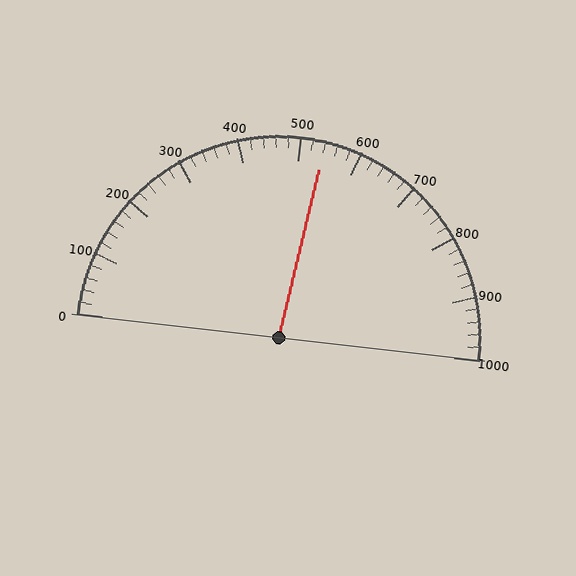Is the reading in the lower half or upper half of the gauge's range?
The reading is in the upper half of the range (0 to 1000).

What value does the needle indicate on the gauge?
The needle indicates approximately 540.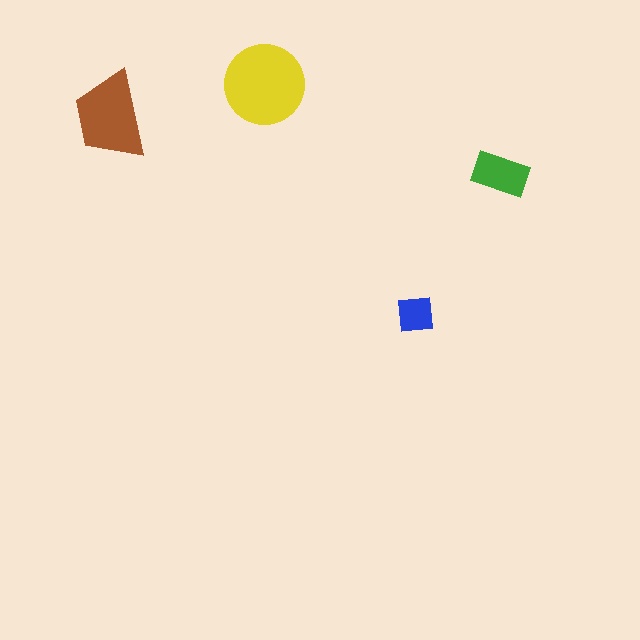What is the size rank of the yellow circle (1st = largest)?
1st.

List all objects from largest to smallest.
The yellow circle, the brown trapezoid, the green rectangle, the blue square.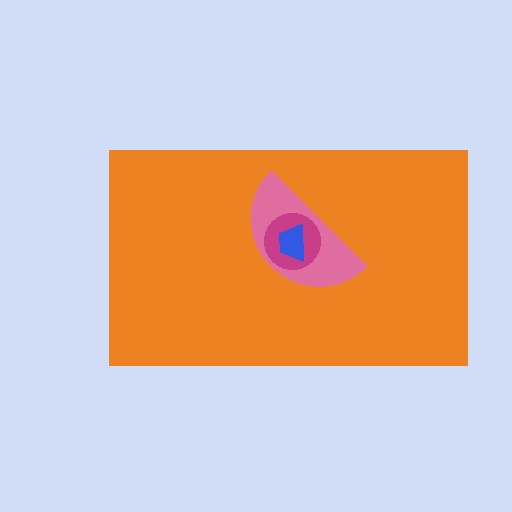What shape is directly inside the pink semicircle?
The magenta circle.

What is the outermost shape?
The orange rectangle.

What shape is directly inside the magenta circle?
The blue trapezoid.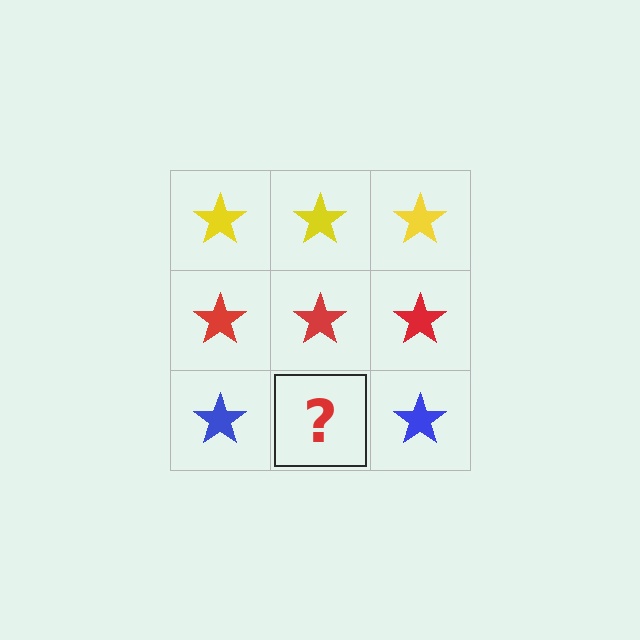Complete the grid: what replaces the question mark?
The question mark should be replaced with a blue star.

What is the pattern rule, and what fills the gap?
The rule is that each row has a consistent color. The gap should be filled with a blue star.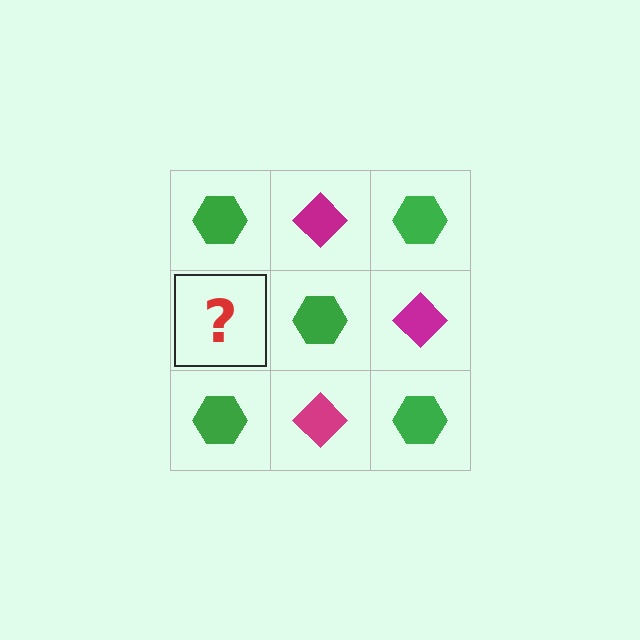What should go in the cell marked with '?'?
The missing cell should contain a magenta diamond.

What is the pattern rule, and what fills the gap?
The rule is that it alternates green hexagon and magenta diamond in a checkerboard pattern. The gap should be filled with a magenta diamond.